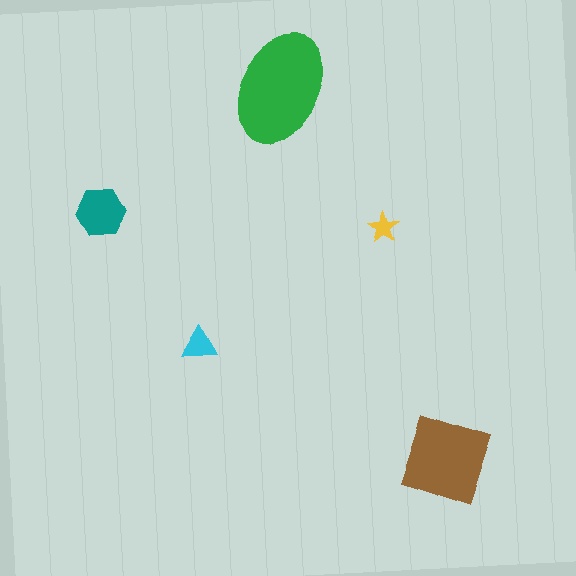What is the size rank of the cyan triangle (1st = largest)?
4th.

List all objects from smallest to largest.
The yellow star, the cyan triangle, the teal hexagon, the brown square, the green ellipse.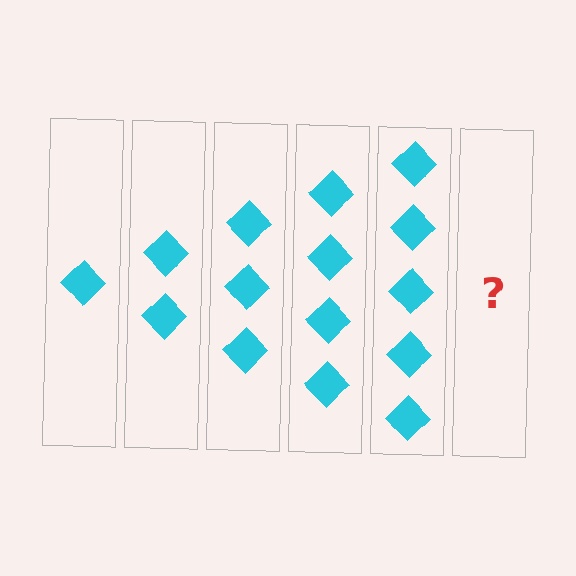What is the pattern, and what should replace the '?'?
The pattern is that each step adds one more diamond. The '?' should be 6 diamonds.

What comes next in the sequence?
The next element should be 6 diamonds.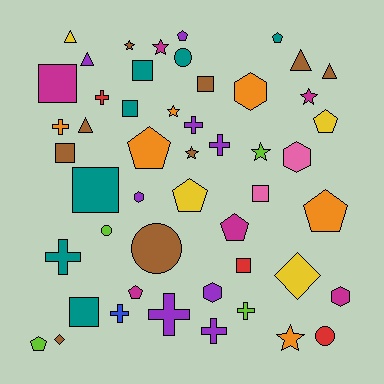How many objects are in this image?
There are 50 objects.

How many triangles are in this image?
There are 5 triangles.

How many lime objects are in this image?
There are 4 lime objects.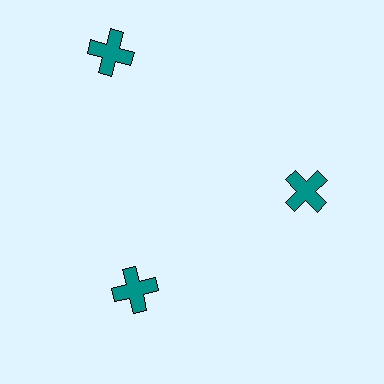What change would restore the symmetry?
The symmetry would be restored by moving it inward, back onto the ring so that all 3 crosses sit at equal angles and equal distance from the center.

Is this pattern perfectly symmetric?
No. The 3 teal crosses are arranged in a ring, but one element near the 11 o'clock position is pushed outward from the center, breaking the 3-fold rotational symmetry.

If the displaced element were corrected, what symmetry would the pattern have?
It would have 3-fold rotational symmetry — the pattern would map onto itself every 120 degrees.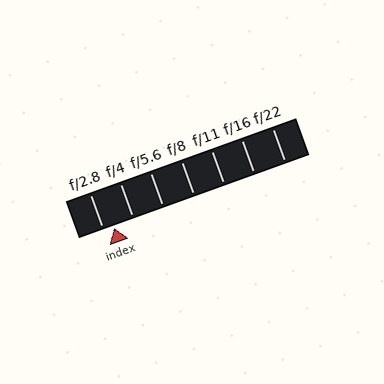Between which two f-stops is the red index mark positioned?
The index mark is between f/2.8 and f/4.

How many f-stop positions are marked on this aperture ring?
There are 7 f-stop positions marked.